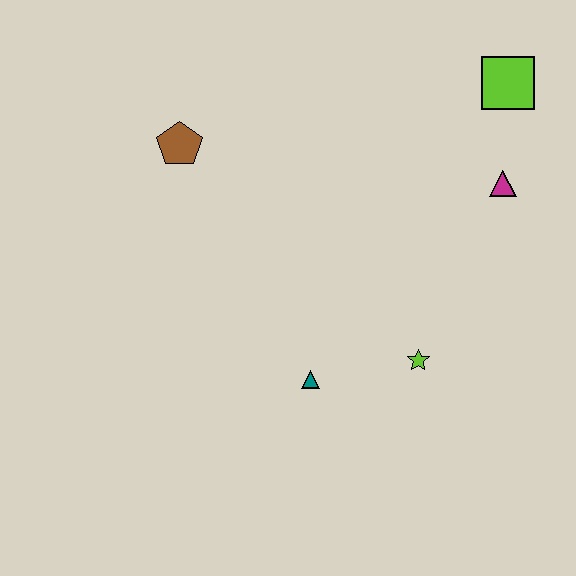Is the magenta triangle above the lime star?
Yes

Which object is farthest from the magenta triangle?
The brown pentagon is farthest from the magenta triangle.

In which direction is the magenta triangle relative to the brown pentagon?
The magenta triangle is to the right of the brown pentagon.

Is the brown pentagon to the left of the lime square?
Yes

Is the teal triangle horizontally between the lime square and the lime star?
No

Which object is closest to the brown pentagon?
The teal triangle is closest to the brown pentagon.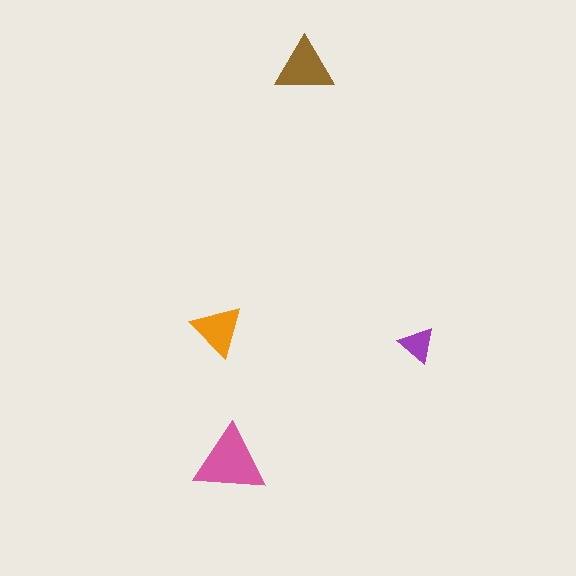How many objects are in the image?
There are 4 objects in the image.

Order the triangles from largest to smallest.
the pink one, the brown one, the orange one, the purple one.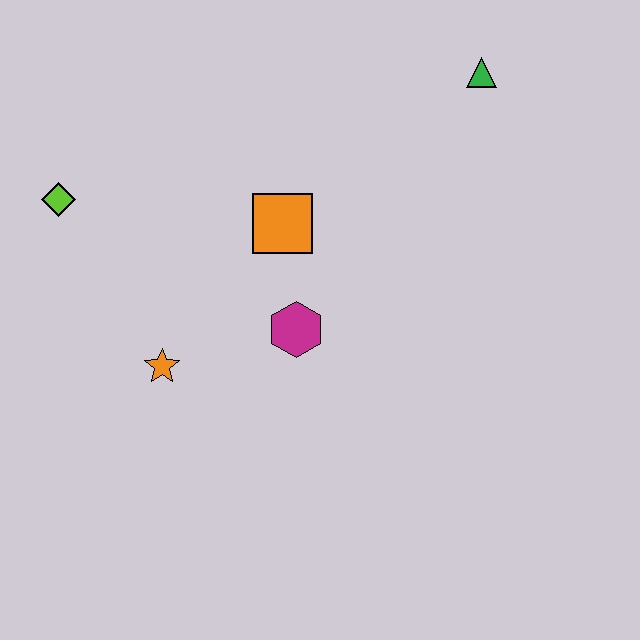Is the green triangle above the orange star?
Yes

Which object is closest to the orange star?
The magenta hexagon is closest to the orange star.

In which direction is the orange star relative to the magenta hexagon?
The orange star is to the left of the magenta hexagon.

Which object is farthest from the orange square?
The green triangle is farthest from the orange square.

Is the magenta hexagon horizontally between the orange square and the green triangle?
Yes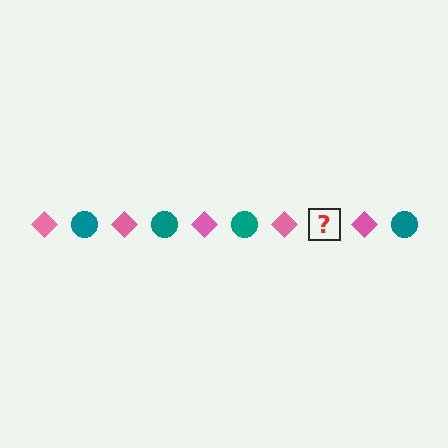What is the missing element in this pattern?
The missing element is a teal circle.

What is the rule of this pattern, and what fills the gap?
The rule is that the pattern alternates between pink diamond and teal circle. The gap should be filled with a teal circle.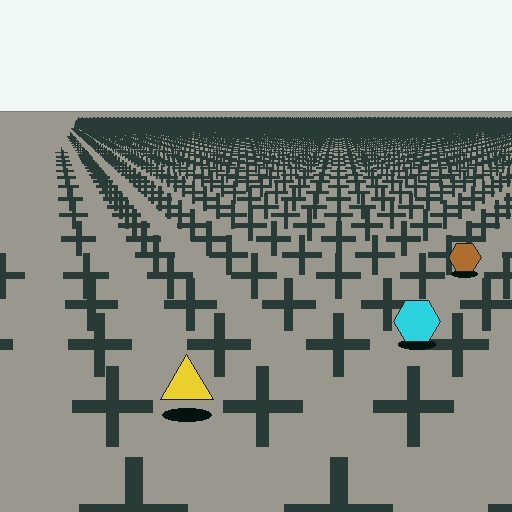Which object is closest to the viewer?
The yellow triangle is closest. The texture marks near it are larger and more spread out.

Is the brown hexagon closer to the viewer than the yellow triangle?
No. The yellow triangle is closer — you can tell from the texture gradient: the ground texture is coarser near it.